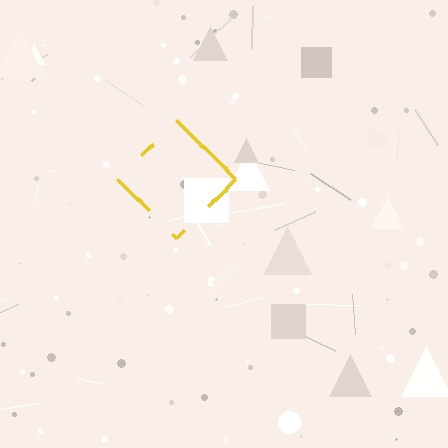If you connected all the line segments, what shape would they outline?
They would outline a diamond.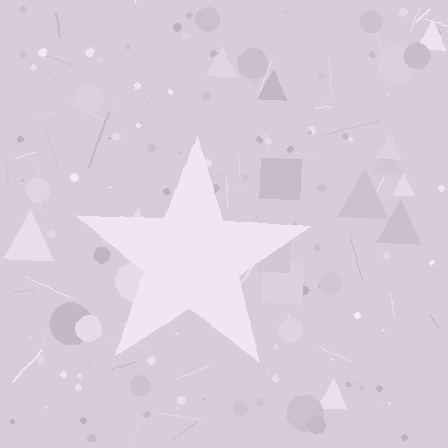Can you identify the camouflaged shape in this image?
The camouflaged shape is a star.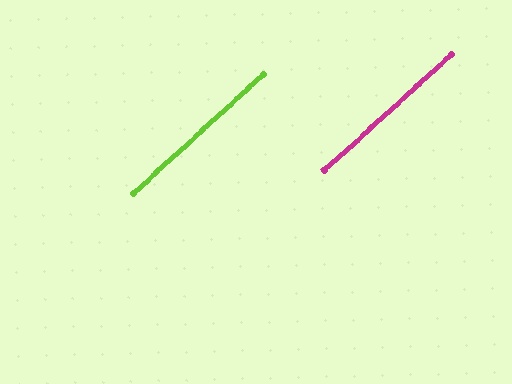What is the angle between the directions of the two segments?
Approximately 0 degrees.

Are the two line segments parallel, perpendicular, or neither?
Parallel — their directions differ by only 0.4°.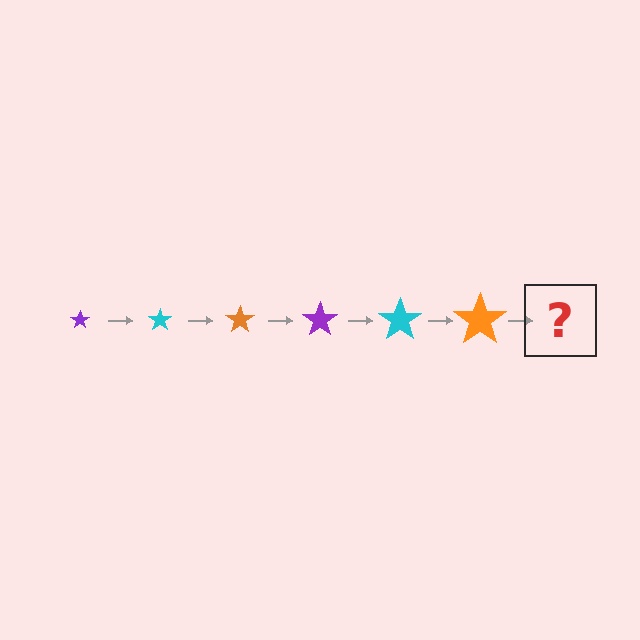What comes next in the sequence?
The next element should be a purple star, larger than the previous one.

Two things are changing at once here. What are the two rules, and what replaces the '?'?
The two rules are that the star grows larger each step and the color cycles through purple, cyan, and orange. The '?' should be a purple star, larger than the previous one.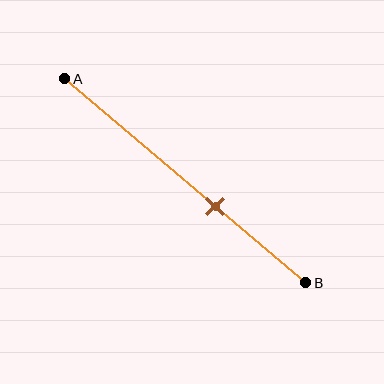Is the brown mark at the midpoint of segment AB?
No, the mark is at about 65% from A, not at the 50% midpoint.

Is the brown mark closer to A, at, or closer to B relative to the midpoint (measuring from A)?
The brown mark is closer to point B than the midpoint of segment AB.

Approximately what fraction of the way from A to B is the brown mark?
The brown mark is approximately 65% of the way from A to B.